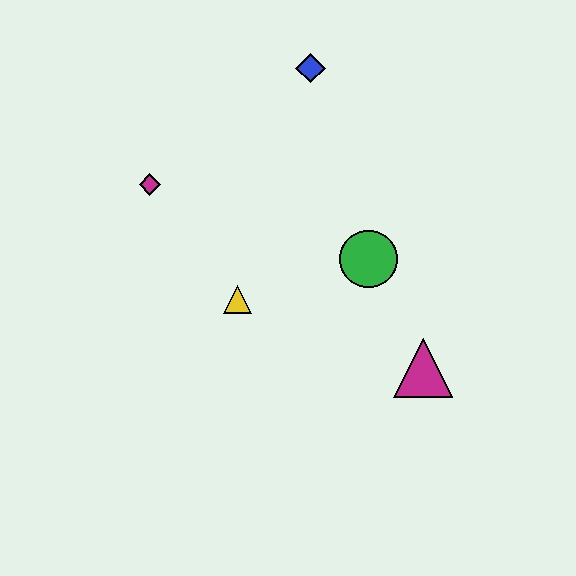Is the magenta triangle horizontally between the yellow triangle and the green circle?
No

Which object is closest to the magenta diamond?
The yellow triangle is closest to the magenta diamond.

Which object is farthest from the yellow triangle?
The blue diamond is farthest from the yellow triangle.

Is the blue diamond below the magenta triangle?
No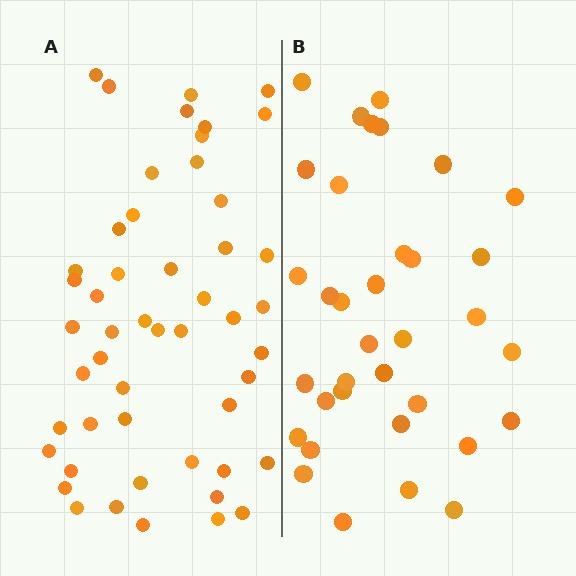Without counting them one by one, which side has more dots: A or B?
Region A (the left region) has more dots.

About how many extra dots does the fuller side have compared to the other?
Region A has approximately 15 more dots than region B.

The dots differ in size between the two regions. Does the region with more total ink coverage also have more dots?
No. Region B has more total ink coverage because its dots are larger, but region A actually contains more individual dots. Total area can be misleading — the number of items is what matters here.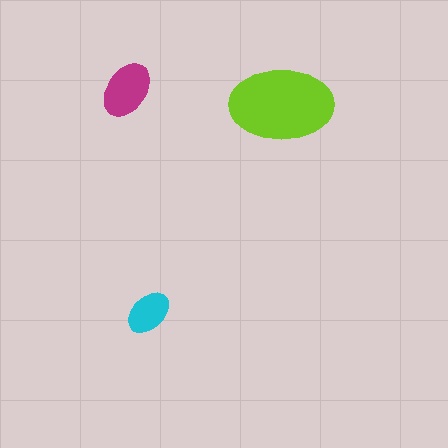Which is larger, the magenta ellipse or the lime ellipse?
The lime one.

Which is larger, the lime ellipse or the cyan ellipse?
The lime one.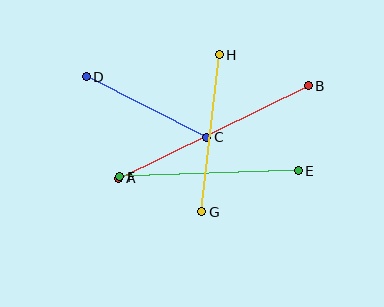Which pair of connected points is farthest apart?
Points A and B are farthest apart.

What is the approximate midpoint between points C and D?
The midpoint is at approximately (146, 107) pixels.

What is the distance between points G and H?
The distance is approximately 158 pixels.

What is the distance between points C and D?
The distance is approximately 135 pixels.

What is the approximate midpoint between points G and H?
The midpoint is at approximately (210, 133) pixels.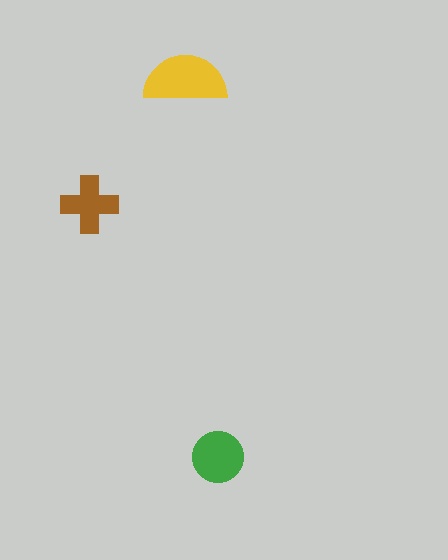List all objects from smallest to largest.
The brown cross, the green circle, the yellow semicircle.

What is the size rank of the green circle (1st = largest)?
2nd.